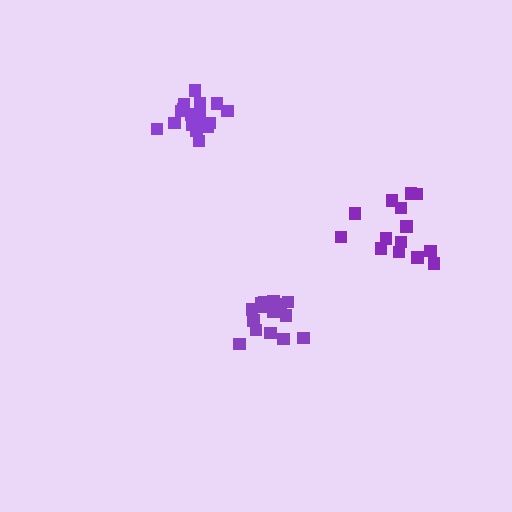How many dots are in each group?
Group 1: 16 dots, Group 2: 14 dots, Group 3: 17 dots (47 total).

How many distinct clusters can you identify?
There are 3 distinct clusters.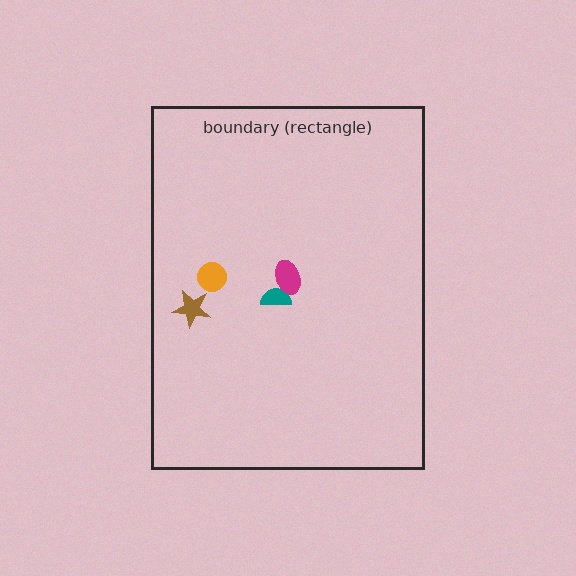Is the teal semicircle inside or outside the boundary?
Inside.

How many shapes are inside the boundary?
4 inside, 0 outside.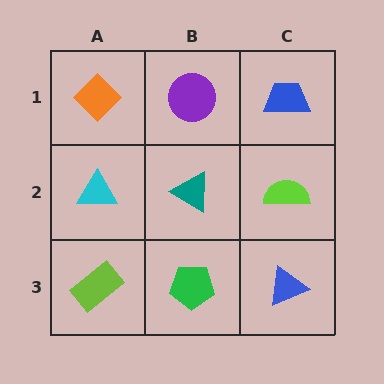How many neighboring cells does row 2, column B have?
4.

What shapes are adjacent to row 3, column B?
A teal triangle (row 2, column B), a lime rectangle (row 3, column A), a blue triangle (row 3, column C).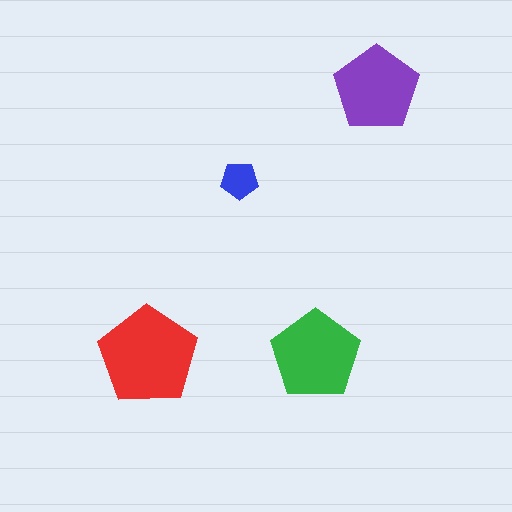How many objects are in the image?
There are 4 objects in the image.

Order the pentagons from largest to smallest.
the red one, the green one, the purple one, the blue one.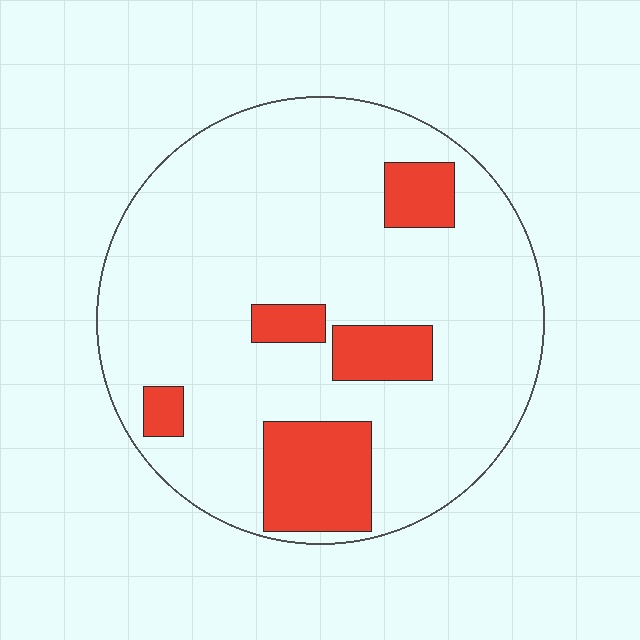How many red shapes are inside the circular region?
5.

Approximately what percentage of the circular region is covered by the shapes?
Approximately 15%.